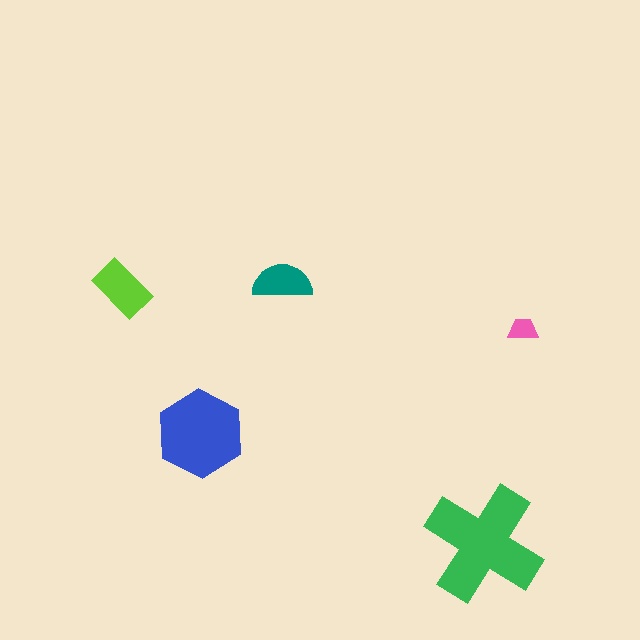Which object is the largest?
The green cross.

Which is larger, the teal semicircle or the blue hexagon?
The blue hexagon.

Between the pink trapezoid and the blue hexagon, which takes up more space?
The blue hexagon.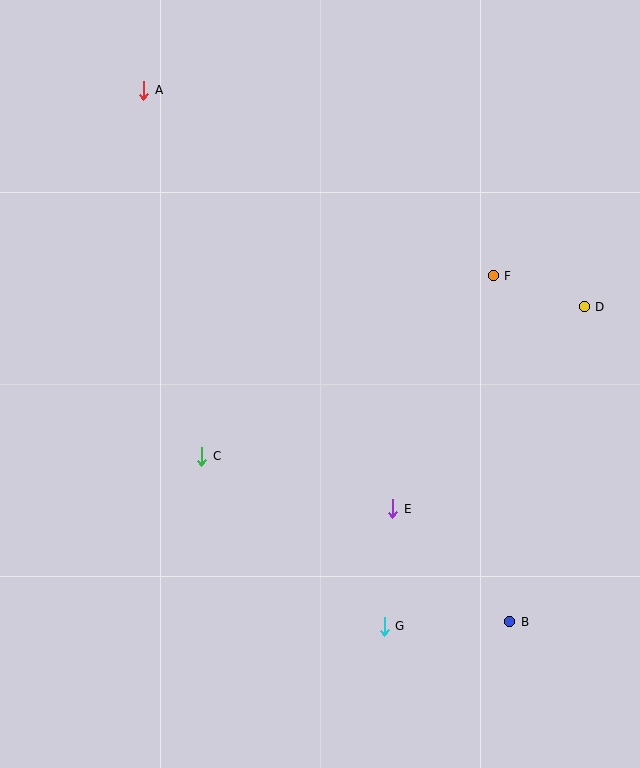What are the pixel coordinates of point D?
Point D is at (584, 307).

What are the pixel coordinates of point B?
Point B is at (510, 622).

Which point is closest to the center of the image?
Point C at (202, 456) is closest to the center.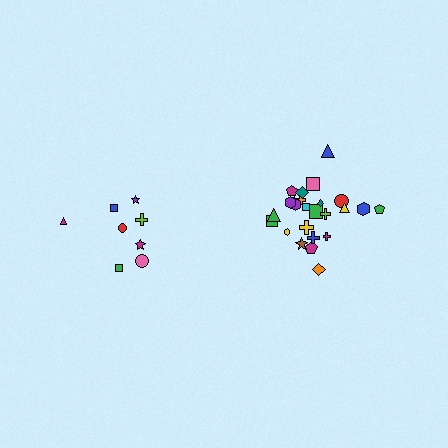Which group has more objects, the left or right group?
The right group.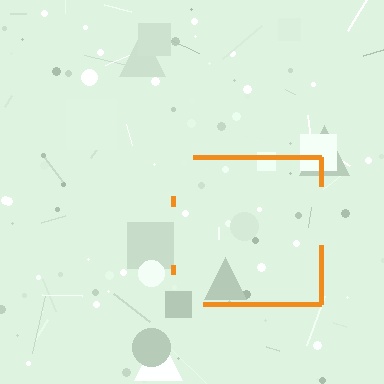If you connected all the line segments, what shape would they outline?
They would outline a square.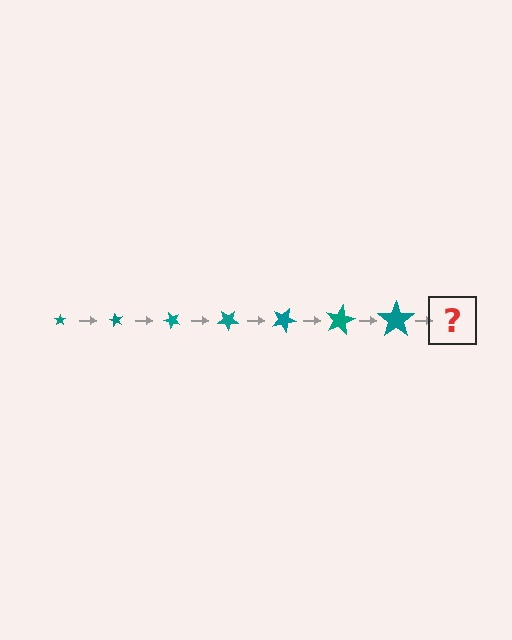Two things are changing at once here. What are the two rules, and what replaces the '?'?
The two rules are that the star grows larger each step and it rotates 60 degrees each step. The '?' should be a star, larger than the previous one and rotated 420 degrees from the start.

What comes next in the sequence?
The next element should be a star, larger than the previous one and rotated 420 degrees from the start.